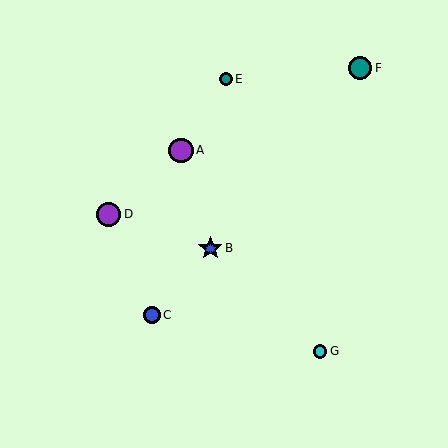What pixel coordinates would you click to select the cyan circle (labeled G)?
Click at (320, 351) to select the cyan circle G.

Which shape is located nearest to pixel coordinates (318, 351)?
The cyan circle (labeled G) at (320, 351) is nearest to that location.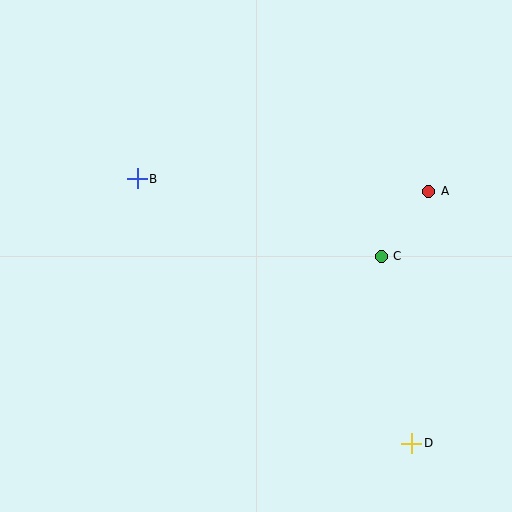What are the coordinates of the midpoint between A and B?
The midpoint between A and B is at (283, 185).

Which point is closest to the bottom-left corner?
Point B is closest to the bottom-left corner.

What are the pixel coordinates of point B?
Point B is at (137, 179).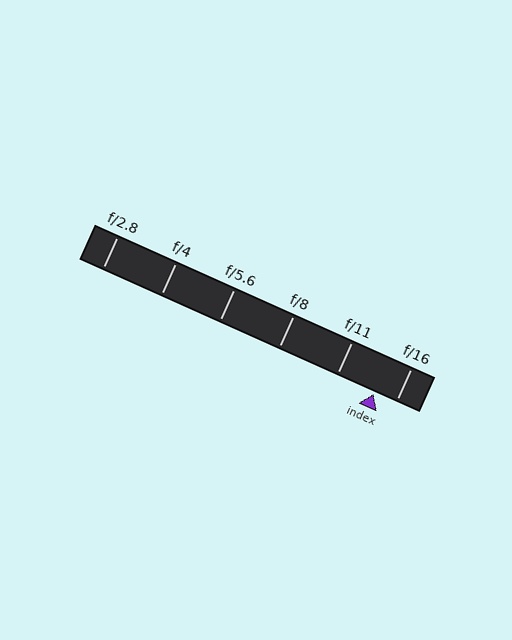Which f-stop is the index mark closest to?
The index mark is closest to f/16.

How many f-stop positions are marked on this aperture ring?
There are 6 f-stop positions marked.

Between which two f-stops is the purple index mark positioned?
The index mark is between f/11 and f/16.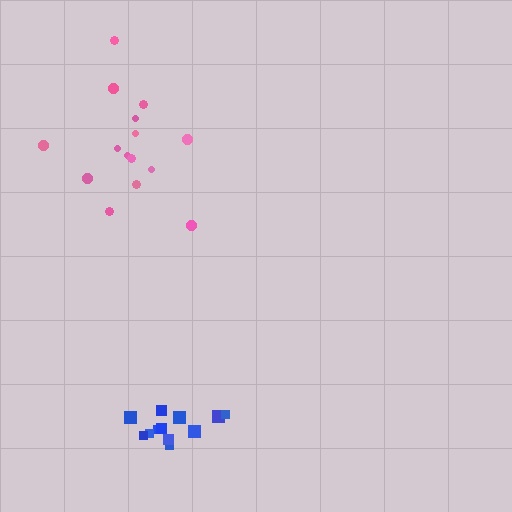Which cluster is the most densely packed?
Blue.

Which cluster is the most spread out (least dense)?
Pink.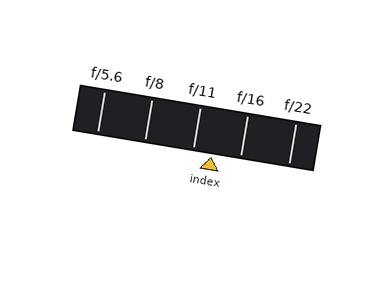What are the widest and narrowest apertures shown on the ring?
The widest aperture shown is f/5.6 and the narrowest is f/22.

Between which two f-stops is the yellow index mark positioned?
The index mark is between f/11 and f/16.